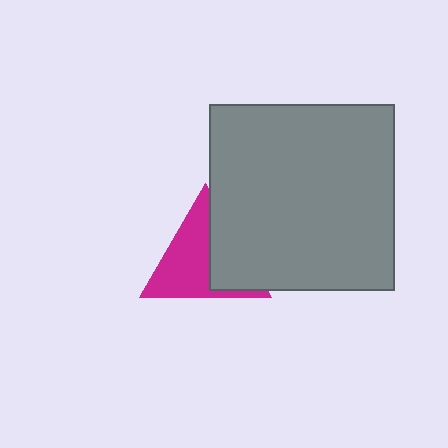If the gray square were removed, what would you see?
You would see the complete magenta triangle.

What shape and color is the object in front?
The object in front is a gray square.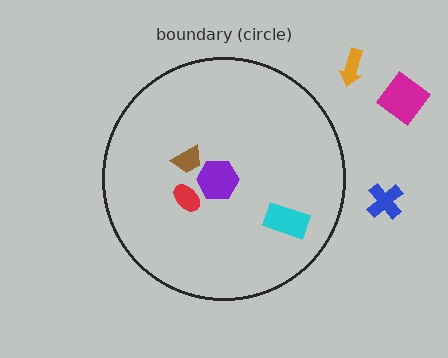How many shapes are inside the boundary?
4 inside, 3 outside.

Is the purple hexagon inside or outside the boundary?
Inside.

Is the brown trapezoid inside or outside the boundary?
Inside.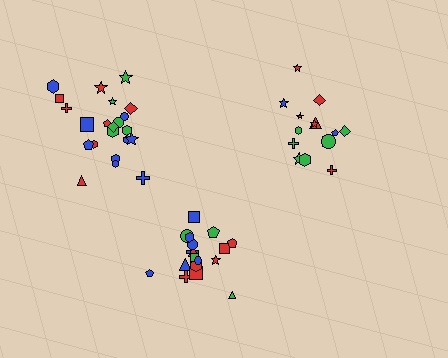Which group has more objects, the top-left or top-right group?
The top-left group.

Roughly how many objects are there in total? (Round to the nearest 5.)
Roughly 55 objects in total.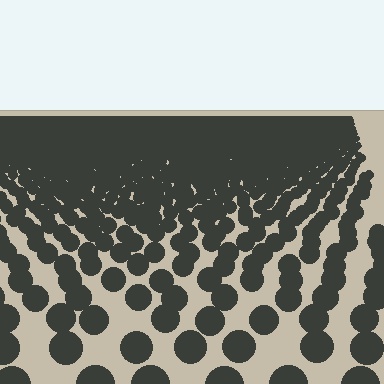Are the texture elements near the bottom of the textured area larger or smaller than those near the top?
Larger. Near the bottom, elements are closer to the viewer and appear at a bigger on-screen size.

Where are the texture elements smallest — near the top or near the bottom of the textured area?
Near the top.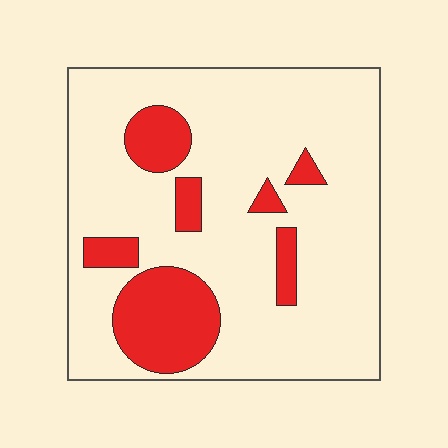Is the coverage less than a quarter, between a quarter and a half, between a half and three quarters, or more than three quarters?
Less than a quarter.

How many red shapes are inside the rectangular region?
7.